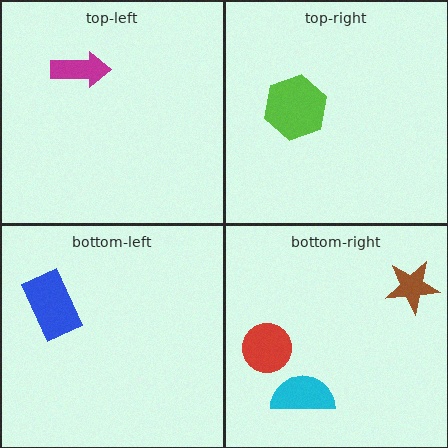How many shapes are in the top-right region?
1.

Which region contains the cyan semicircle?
The bottom-right region.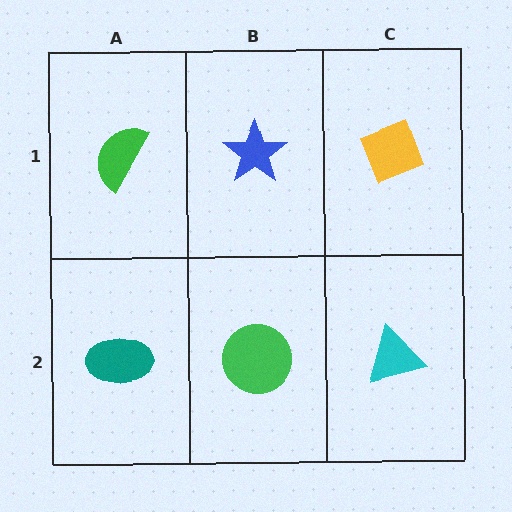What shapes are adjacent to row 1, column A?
A teal ellipse (row 2, column A), a blue star (row 1, column B).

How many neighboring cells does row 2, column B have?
3.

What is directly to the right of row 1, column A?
A blue star.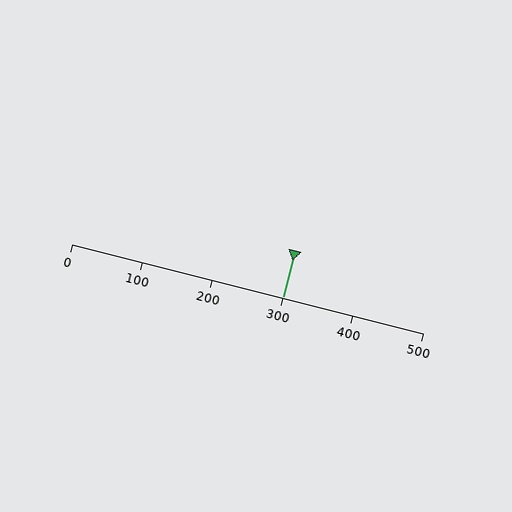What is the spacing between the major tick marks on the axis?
The major ticks are spaced 100 apart.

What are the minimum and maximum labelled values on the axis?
The axis runs from 0 to 500.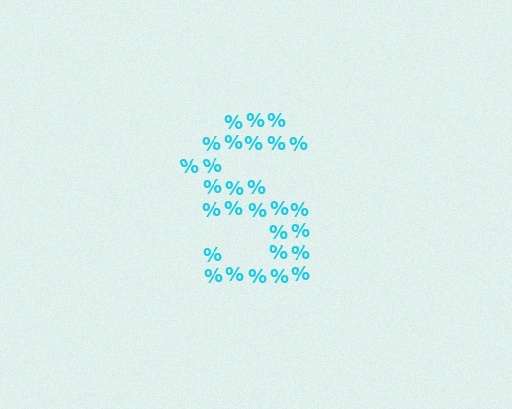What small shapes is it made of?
It is made of small percent signs.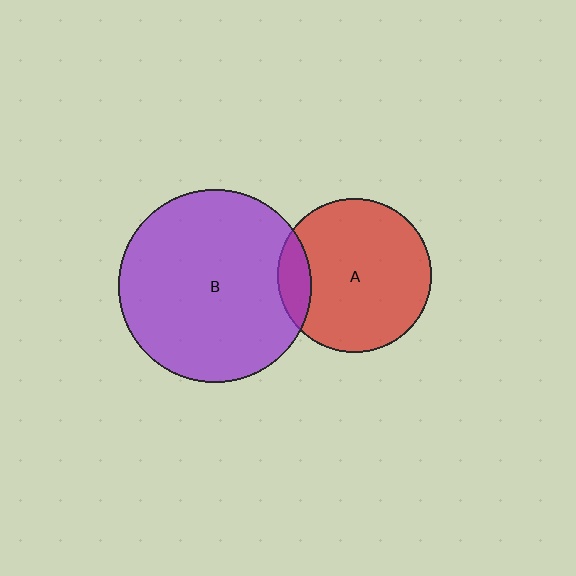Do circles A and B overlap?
Yes.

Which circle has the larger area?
Circle B (purple).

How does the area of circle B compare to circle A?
Approximately 1.6 times.